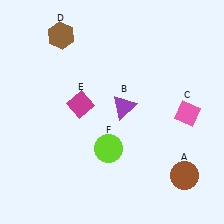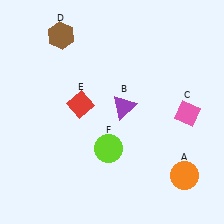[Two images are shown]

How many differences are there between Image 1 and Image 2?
There are 2 differences between the two images.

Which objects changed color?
A changed from brown to orange. E changed from magenta to red.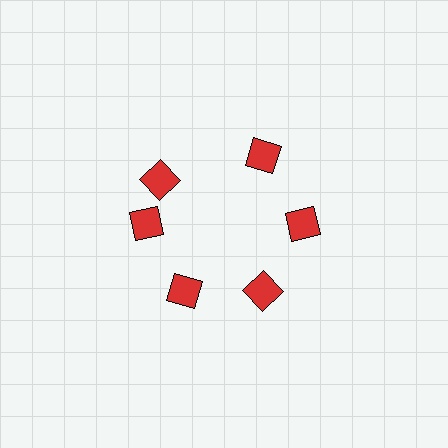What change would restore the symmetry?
The symmetry would be restored by rotating it back into even spacing with its neighbors so that all 6 diamonds sit at equal angles and equal distance from the center.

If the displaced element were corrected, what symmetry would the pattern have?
It would have 6-fold rotational symmetry — the pattern would map onto itself every 60 degrees.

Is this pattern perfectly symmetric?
No. The 6 red diamonds are arranged in a ring, but one element near the 11 o'clock position is rotated out of alignment along the ring, breaking the 6-fold rotational symmetry.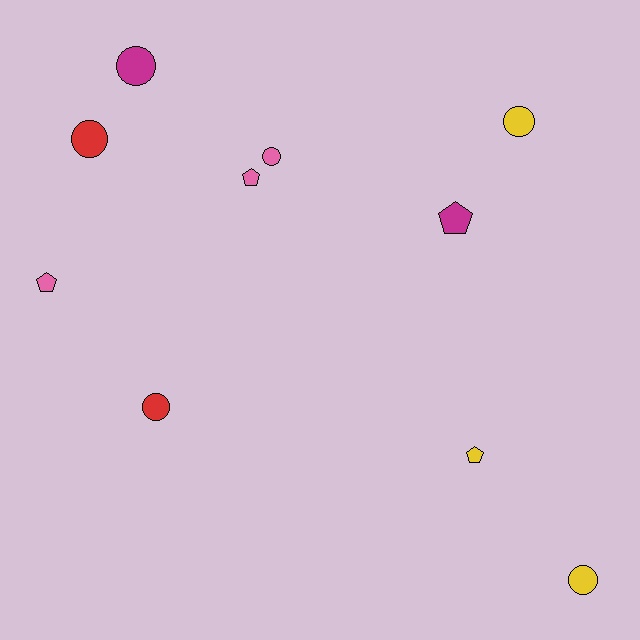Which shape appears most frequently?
Circle, with 6 objects.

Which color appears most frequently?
Yellow, with 3 objects.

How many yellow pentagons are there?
There is 1 yellow pentagon.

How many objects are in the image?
There are 10 objects.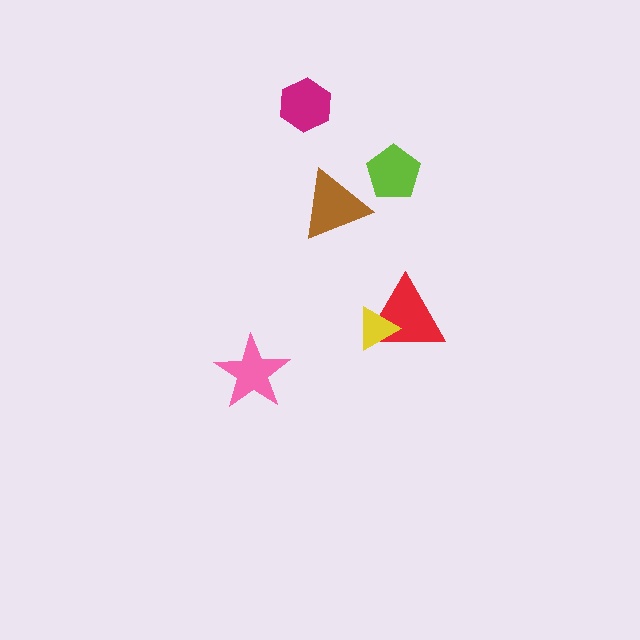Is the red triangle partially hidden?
Yes, it is partially covered by another shape.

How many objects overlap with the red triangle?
1 object overlaps with the red triangle.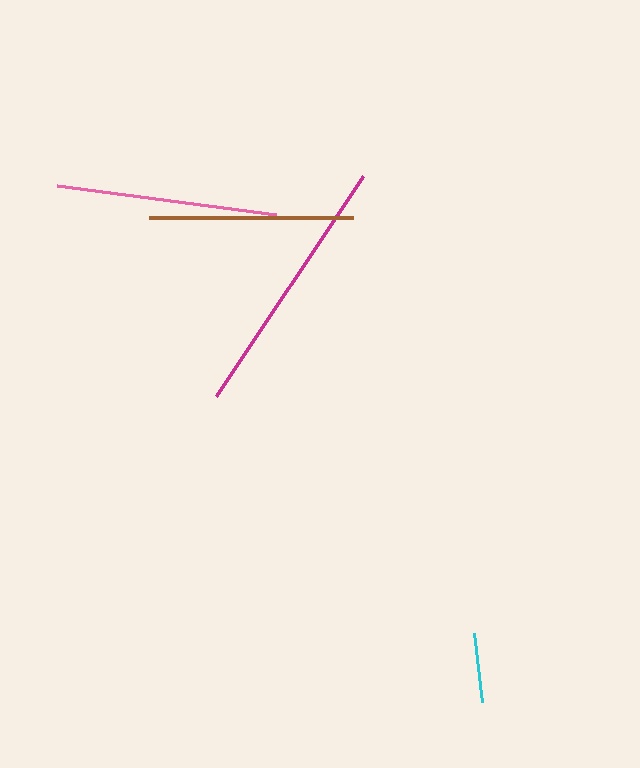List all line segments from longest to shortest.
From longest to shortest: magenta, pink, brown, cyan.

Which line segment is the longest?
The magenta line is the longest at approximately 265 pixels.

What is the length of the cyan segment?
The cyan segment is approximately 69 pixels long.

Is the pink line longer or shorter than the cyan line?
The pink line is longer than the cyan line.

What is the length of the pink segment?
The pink segment is approximately 220 pixels long.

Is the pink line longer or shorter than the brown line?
The pink line is longer than the brown line.